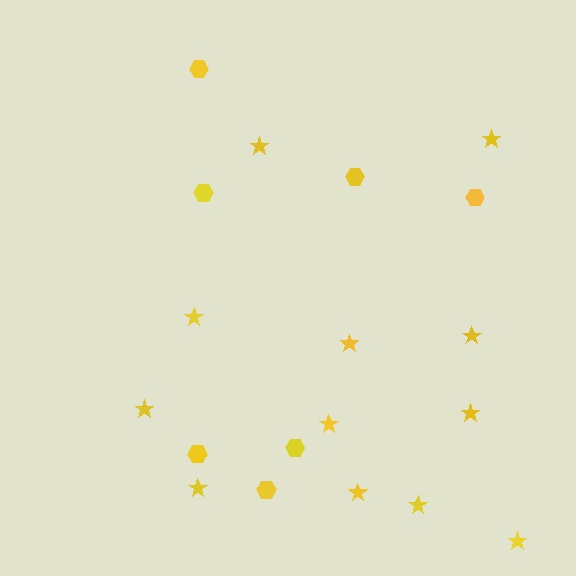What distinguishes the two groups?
There are 2 groups: one group of hexagons (7) and one group of stars (12).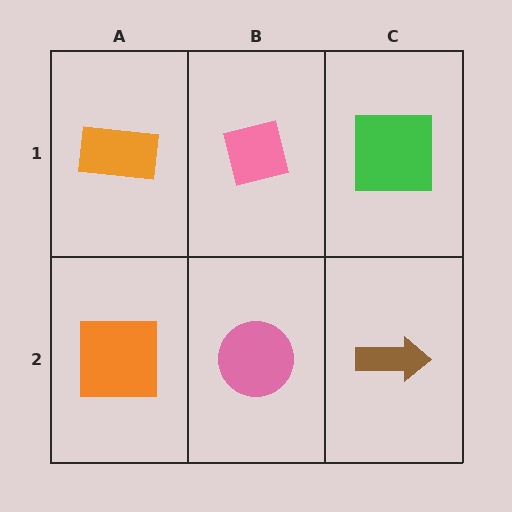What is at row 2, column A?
An orange square.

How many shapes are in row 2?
3 shapes.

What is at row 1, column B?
A pink square.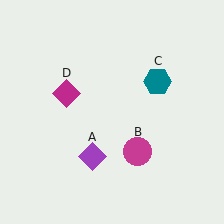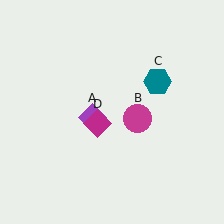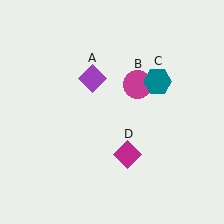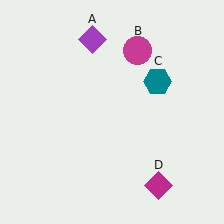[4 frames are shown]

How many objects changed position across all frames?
3 objects changed position: purple diamond (object A), magenta circle (object B), magenta diamond (object D).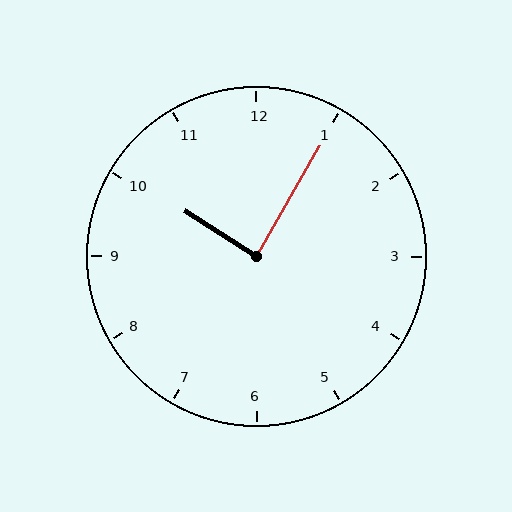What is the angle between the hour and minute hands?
Approximately 88 degrees.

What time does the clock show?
10:05.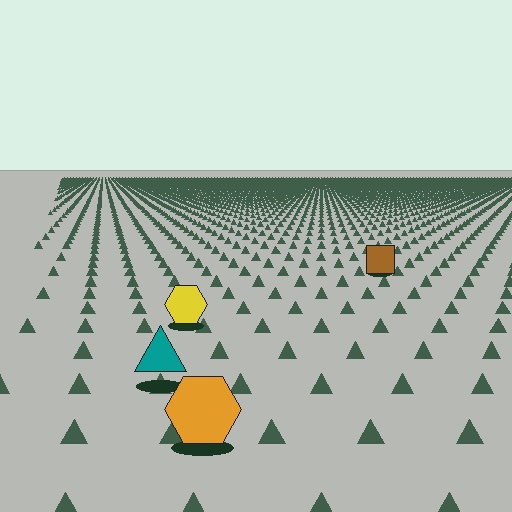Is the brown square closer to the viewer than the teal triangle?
No. The teal triangle is closer — you can tell from the texture gradient: the ground texture is coarser near it.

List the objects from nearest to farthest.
From nearest to farthest: the orange hexagon, the teal triangle, the yellow hexagon, the brown square.